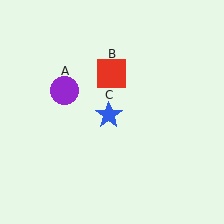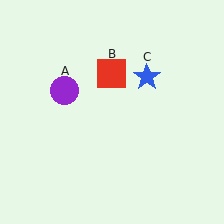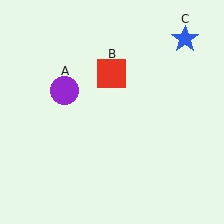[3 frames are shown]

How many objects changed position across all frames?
1 object changed position: blue star (object C).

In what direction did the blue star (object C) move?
The blue star (object C) moved up and to the right.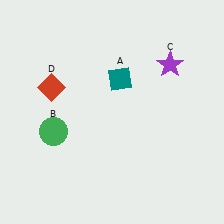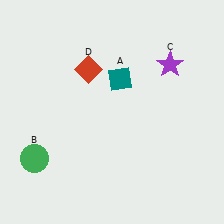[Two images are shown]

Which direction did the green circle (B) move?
The green circle (B) moved down.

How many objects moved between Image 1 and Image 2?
2 objects moved between the two images.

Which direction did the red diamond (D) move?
The red diamond (D) moved right.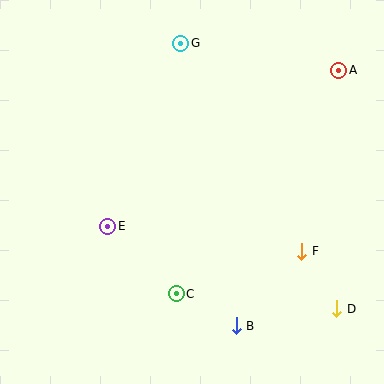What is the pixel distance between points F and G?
The distance between F and G is 240 pixels.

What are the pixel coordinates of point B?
Point B is at (236, 326).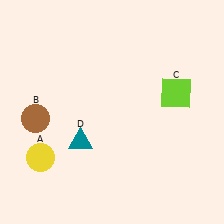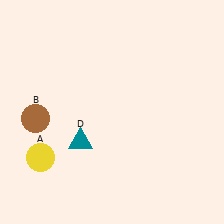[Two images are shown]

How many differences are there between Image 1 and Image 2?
There is 1 difference between the two images.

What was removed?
The lime square (C) was removed in Image 2.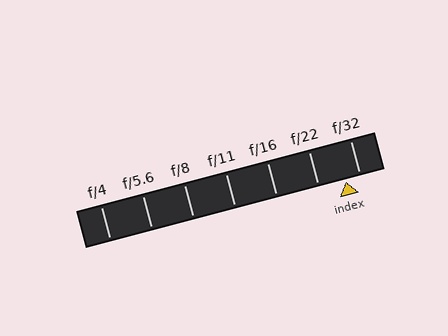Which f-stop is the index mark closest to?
The index mark is closest to f/32.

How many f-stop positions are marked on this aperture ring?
There are 7 f-stop positions marked.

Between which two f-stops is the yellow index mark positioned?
The index mark is between f/22 and f/32.